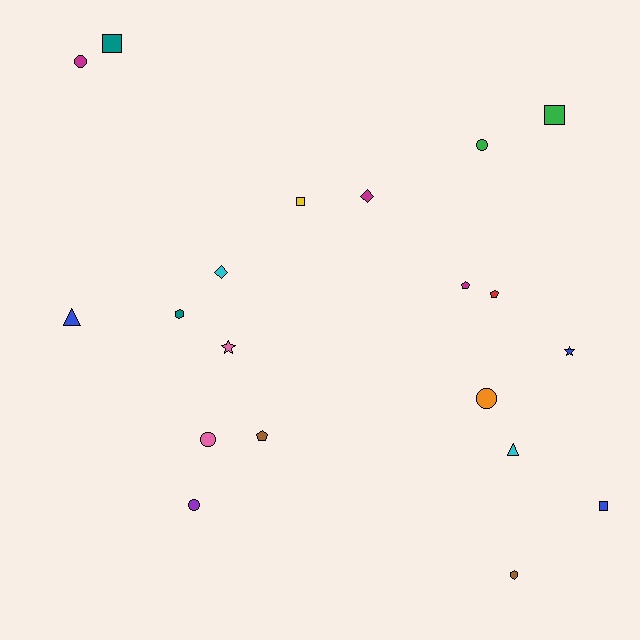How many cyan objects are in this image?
There are 2 cyan objects.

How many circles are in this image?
There are 5 circles.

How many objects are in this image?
There are 20 objects.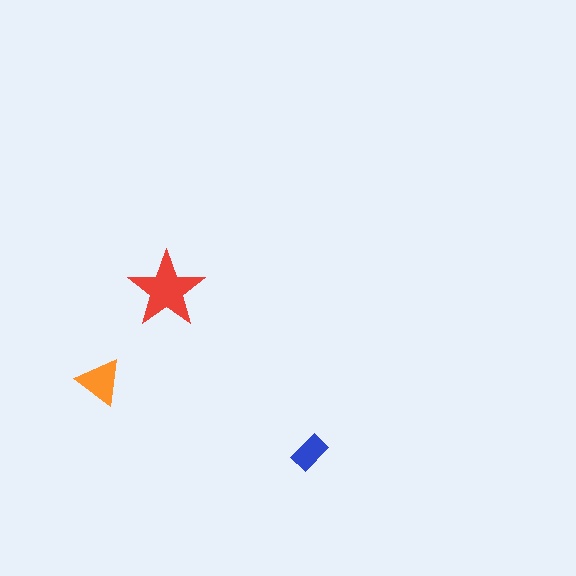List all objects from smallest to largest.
The blue rectangle, the orange triangle, the red star.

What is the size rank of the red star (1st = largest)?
1st.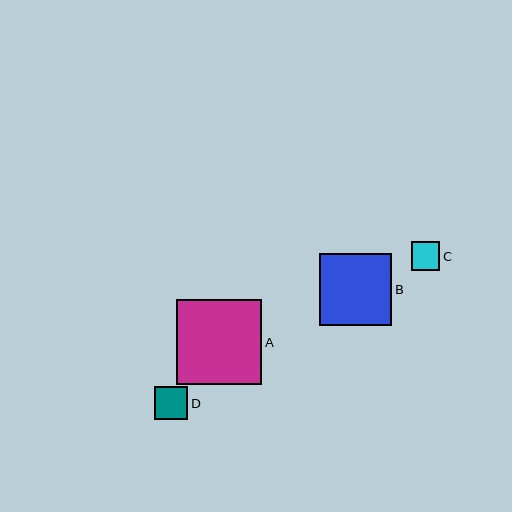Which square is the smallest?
Square C is the smallest with a size of approximately 28 pixels.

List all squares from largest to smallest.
From largest to smallest: A, B, D, C.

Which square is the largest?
Square A is the largest with a size of approximately 85 pixels.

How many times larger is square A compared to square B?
Square A is approximately 1.2 times the size of square B.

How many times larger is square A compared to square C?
Square A is approximately 3.0 times the size of square C.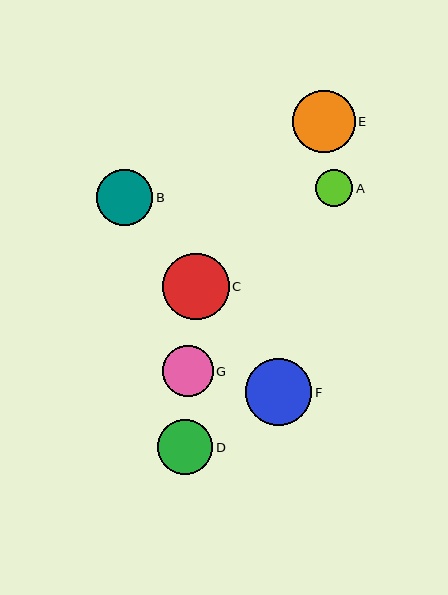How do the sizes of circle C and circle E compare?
Circle C and circle E are approximately the same size.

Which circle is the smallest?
Circle A is the smallest with a size of approximately 37 pixels.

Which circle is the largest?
Circle F is the largest with a size of approximately 66 pixels.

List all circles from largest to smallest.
From largest to smallest: F, C, E, B, D, G, A.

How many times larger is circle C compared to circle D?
Circle C is approximately 1.2 times the size of circle D.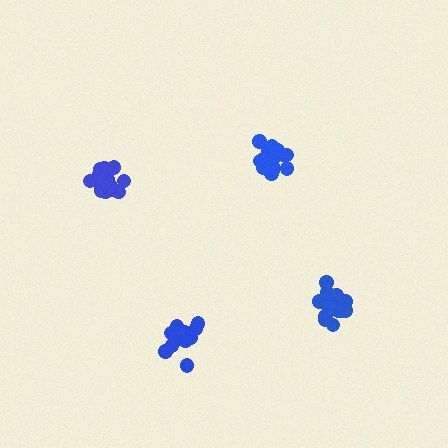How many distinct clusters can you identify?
There are 4 distinct clusters.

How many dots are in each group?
Group 1: 14 dots, Group 2: 17 dots, Group 3: 19 dots, Group 4: 15 dots (65 total).